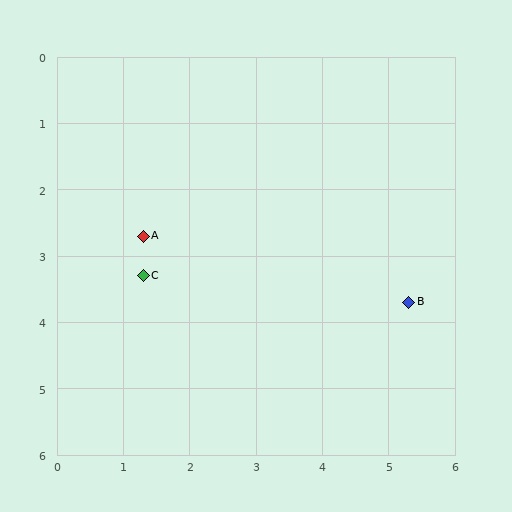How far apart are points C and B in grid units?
Points C and B are about 4.0 grid units apart.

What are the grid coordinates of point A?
Point A is at approximately (1.3, 2.7).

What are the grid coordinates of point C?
Point C is at approximately (1.3, 3.3).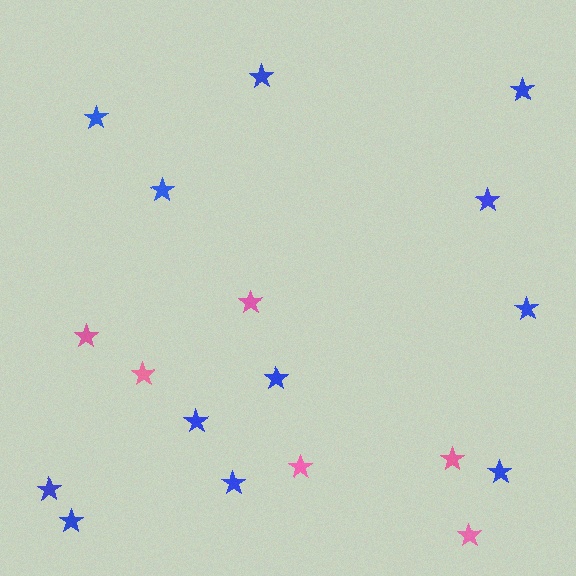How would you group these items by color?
There are 2 groups: one group of blue stars (12) and one group of pink stars (6).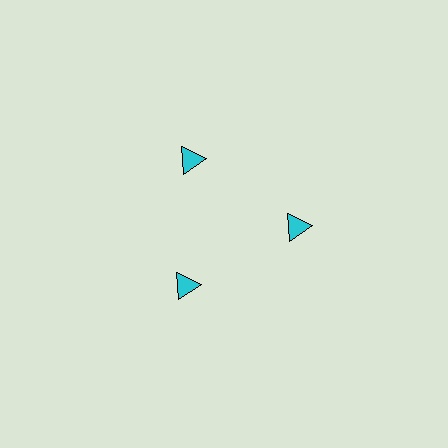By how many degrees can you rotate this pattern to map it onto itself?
The pattern maps onto itself every 120 degrees of rotation.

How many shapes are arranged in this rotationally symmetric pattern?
There are 3 shapes, arranged in 3 groups of 1.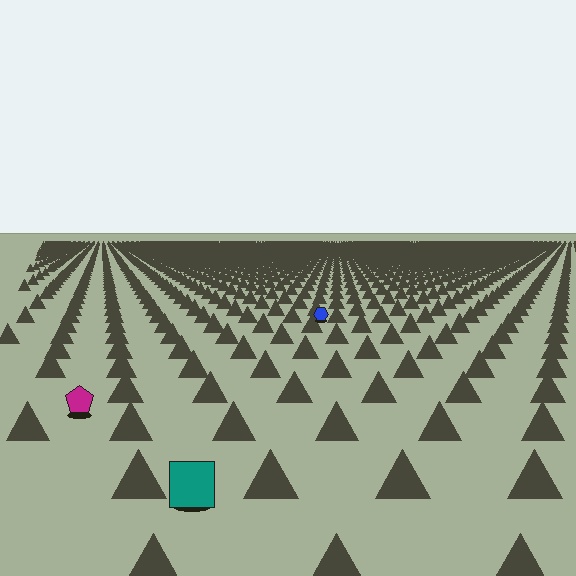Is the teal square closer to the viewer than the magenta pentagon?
Yes. The teal square is closer — you can tell from the texture gradient: the ground texture is coarser near it.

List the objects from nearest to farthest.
From nearest to farthest: the teal square, the magenta pentagon, the blue hexagon.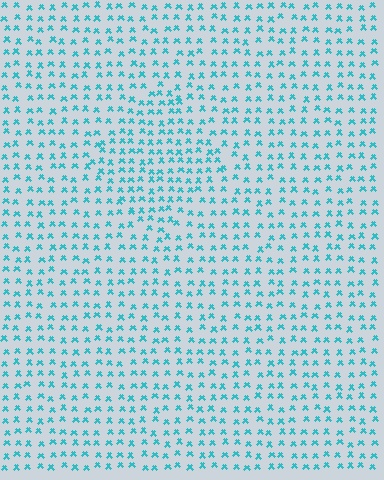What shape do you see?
I see a diamond.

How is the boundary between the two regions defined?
The boundary is defined by a change in element density (approximately 1.4x ratio). All elements are the same color, size, and shape.